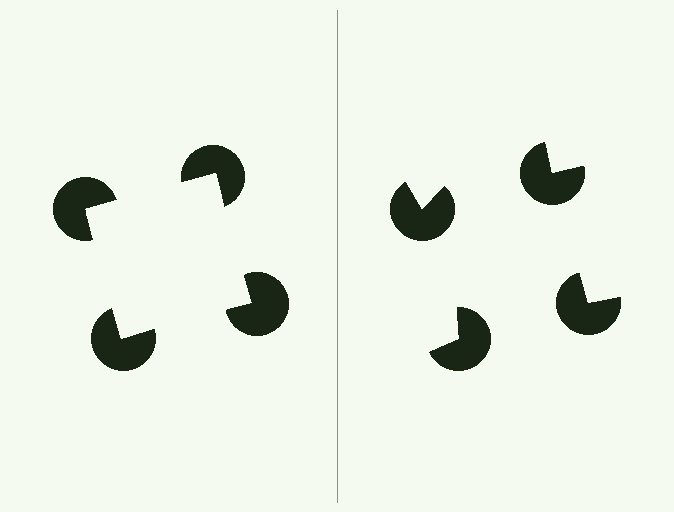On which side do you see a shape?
An illusory square appears on the left side. On the right side the wedge cuts are rotated, so no coherent shape forms.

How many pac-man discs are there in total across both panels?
8 — 4 on each side.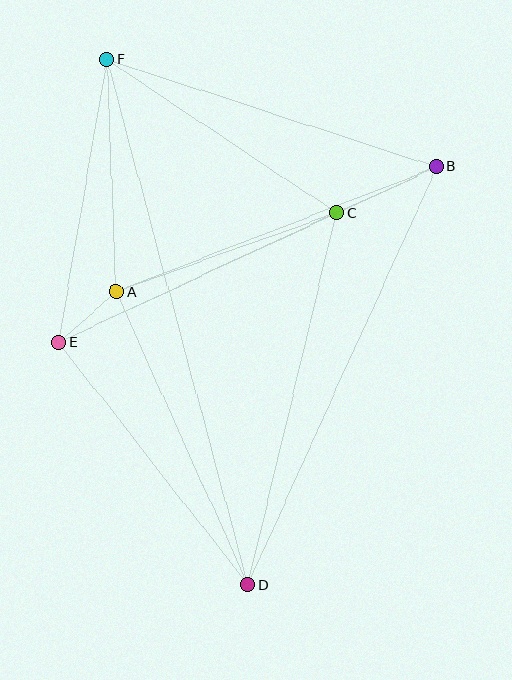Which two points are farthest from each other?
Points D and F are farthest from each other.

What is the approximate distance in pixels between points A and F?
The distance between A and F is approximately 233 pixels.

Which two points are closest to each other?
Points A and E are closest to each other.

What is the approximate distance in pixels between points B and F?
The distance between B and F is approximately 347 pixels.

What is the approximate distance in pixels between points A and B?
The distance between A and B is approximately 344 pixels.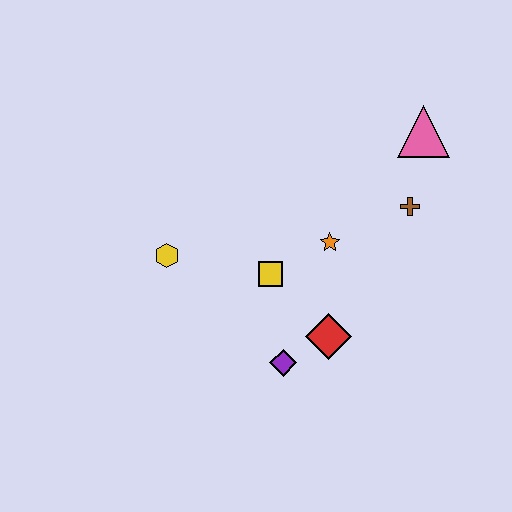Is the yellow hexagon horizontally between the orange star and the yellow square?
No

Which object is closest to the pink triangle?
The brown cross is closest to the pink triangle.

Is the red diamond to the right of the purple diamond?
Yes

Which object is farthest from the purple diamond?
The pink triangle is farthest from the purple diamond.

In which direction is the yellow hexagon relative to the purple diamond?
The yellow hexagon is to the left of the purple diamond.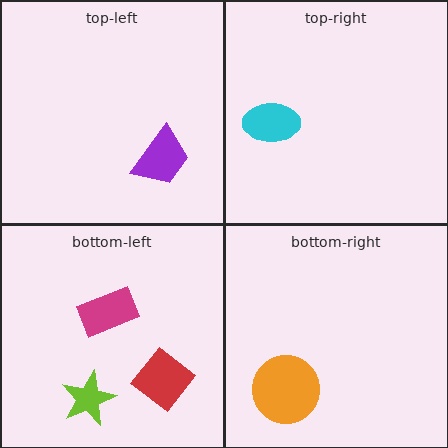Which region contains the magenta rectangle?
The bottom-left region.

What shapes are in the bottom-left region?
The magenta rectangle, the lime star, the red diamond.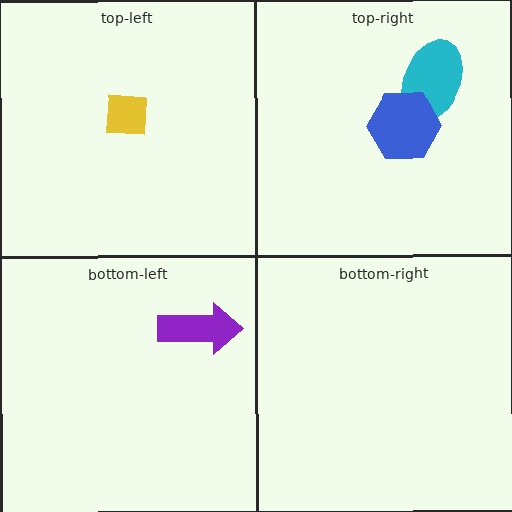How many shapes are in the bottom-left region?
1.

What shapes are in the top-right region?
The cyan ellipse, the blue hexagon.